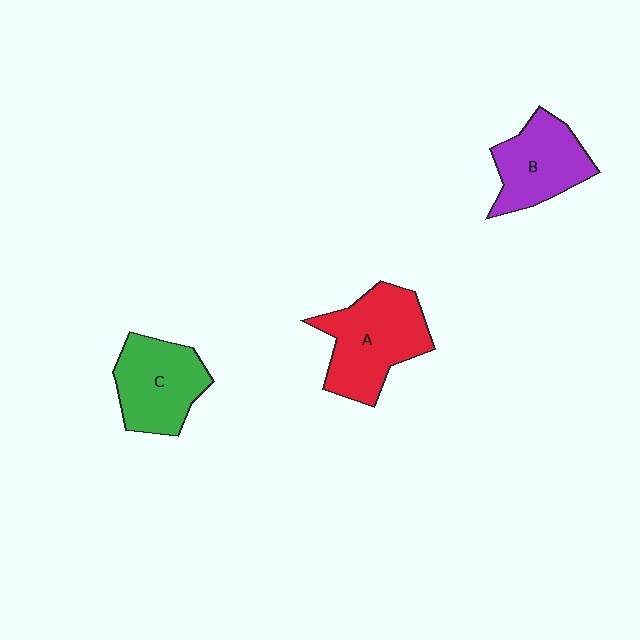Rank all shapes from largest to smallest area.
From largest to smallest: A (red), C (green), B (purple).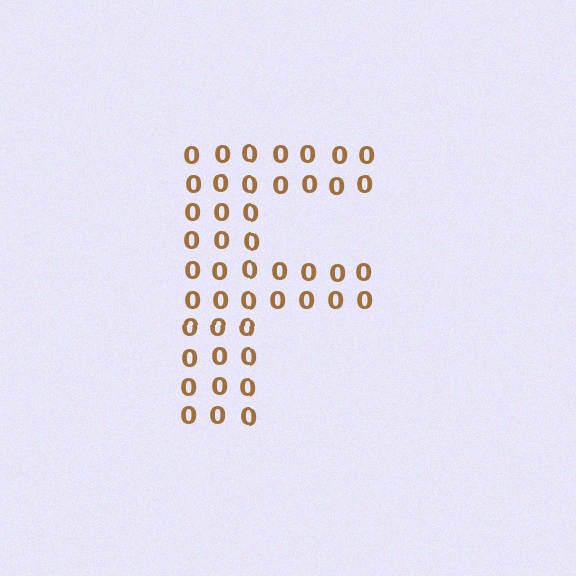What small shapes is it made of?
It is made of small digit 0's.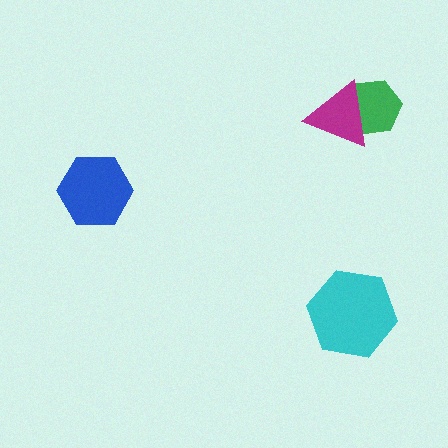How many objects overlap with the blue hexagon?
0 objects overlap with the blue hexagon.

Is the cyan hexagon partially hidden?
No, no other shape covers it.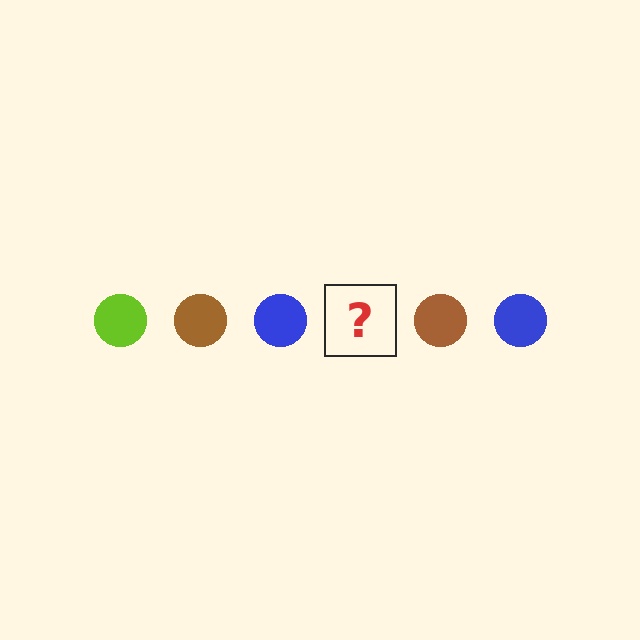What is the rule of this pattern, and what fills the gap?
The rule is that the pattern cycles through lime, brown, blue circles. The gap should be filled with a lime circle.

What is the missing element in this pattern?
The missing element is a lime circle.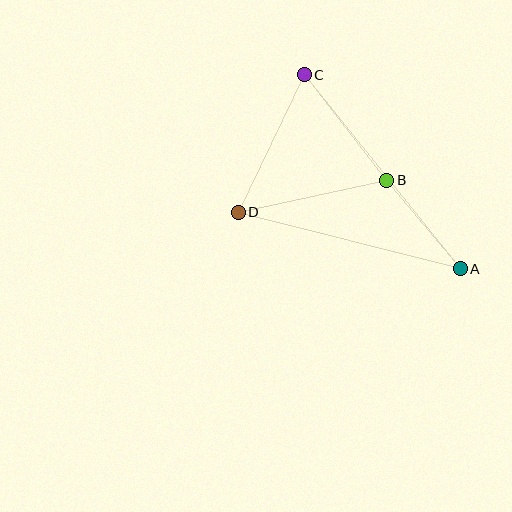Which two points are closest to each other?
Points A and B are closest to each other.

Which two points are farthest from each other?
Points A and C are farthest from each other.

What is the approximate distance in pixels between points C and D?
The distance between C and D is approximately 152 pixels.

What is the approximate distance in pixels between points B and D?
The distance between B and D is approximately 152 pixels.